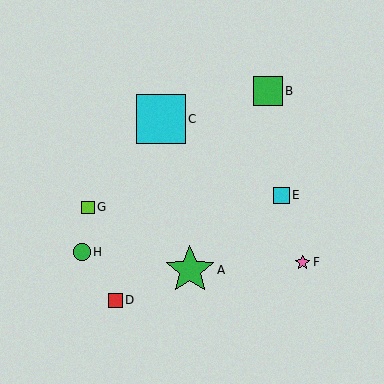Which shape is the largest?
The green star (labeled A) is the largest.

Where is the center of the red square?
The center of the red square is at (116, 300).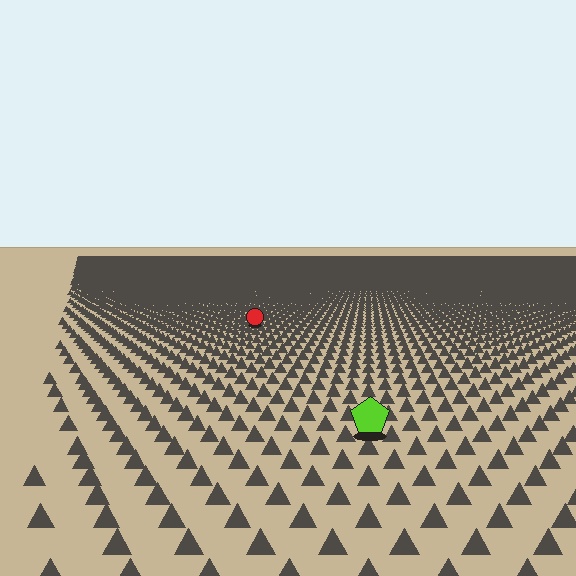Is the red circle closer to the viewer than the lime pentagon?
No. The lime pentagon is closer — you can tell from the texture gradient: the ground texture is coarser near it.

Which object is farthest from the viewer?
The red circle is farthest from the viewer. It appears smaller and the ground texture around it is denser.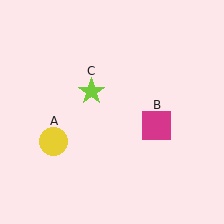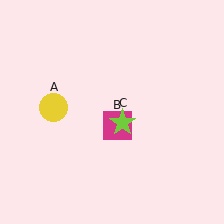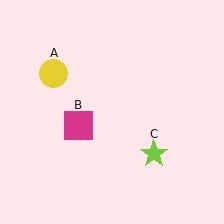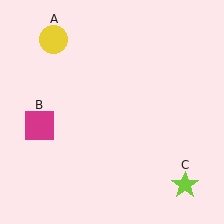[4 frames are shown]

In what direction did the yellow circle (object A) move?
The yellow circle (object A) moved up.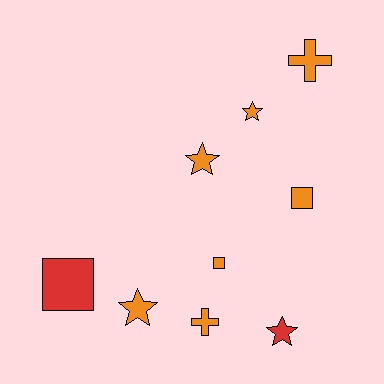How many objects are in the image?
There are 9 objects.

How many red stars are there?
There is 1 red star.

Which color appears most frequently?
Orange, with 7 objects.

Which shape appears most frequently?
Star, with 4 objects.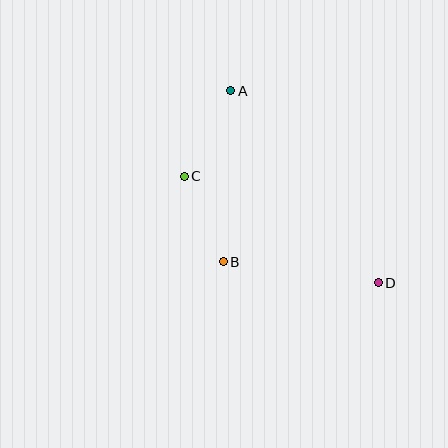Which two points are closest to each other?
Points B and C are closest to each other.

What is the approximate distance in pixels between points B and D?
The distance between B and D is approximately 156 pixels.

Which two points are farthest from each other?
Points A and D are farthest from each other.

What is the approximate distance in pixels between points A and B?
The distance between A and B is approximately 171 pixels.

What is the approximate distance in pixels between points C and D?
The distance between C and D is approximately 221 pixels.